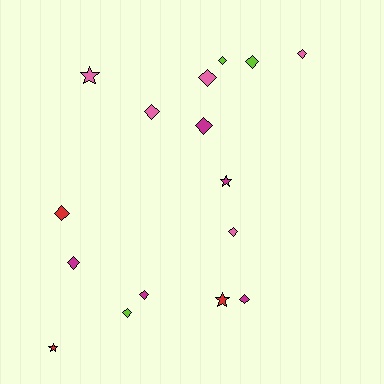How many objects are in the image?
There are 16 objects.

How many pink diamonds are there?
There are 4 pink diamonds.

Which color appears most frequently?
Pink, with 5 objects.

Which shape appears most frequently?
Diamond, with 12 objects.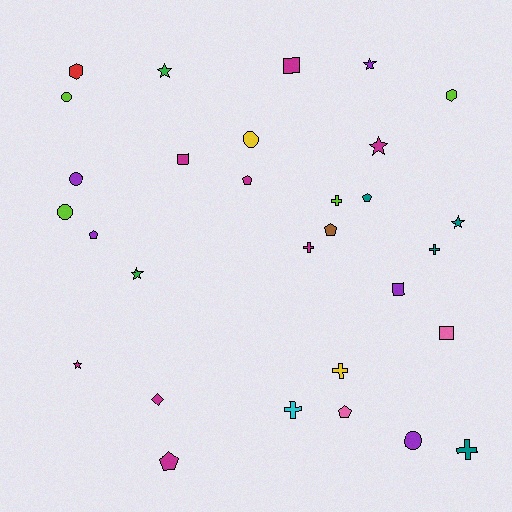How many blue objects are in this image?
There are no blue objects.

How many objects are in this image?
There are 30 objects.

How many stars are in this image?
There are 6 stars.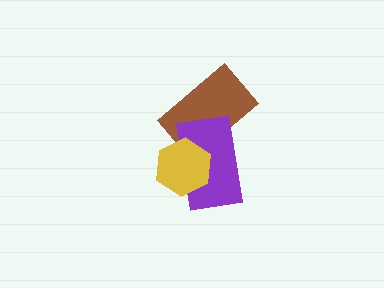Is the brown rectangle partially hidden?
Yes, it is partially covered by another shape.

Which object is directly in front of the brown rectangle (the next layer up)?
The purple rectangle is directly in front of the brown rectangle.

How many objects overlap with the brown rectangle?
2 objects overlap with the brown rectangle.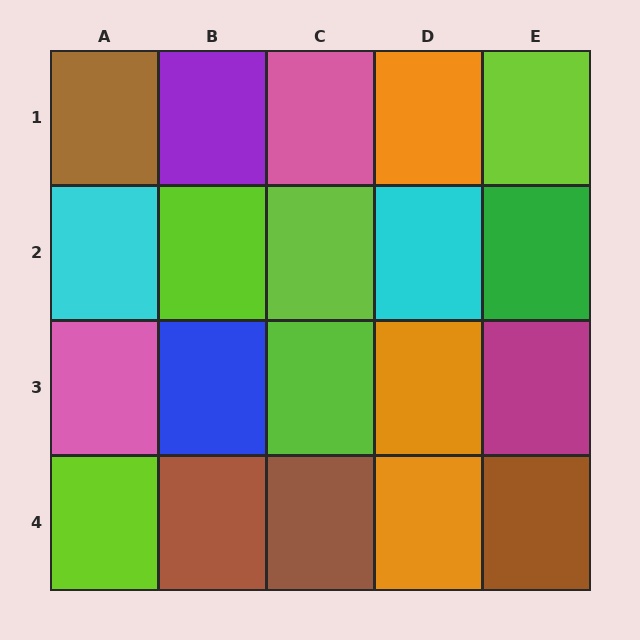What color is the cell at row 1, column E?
Lime.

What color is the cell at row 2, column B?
Lime.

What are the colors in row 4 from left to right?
Lime, brown, brown, orange, brown.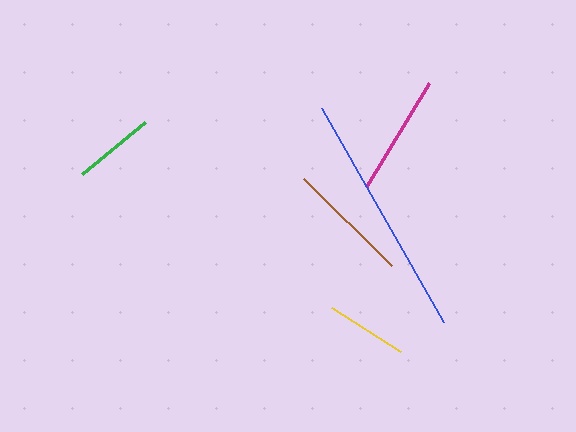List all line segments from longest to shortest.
From longest to shortest: blue, brown, magenta, green, yellow.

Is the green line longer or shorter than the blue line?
The blue line is longer than the green line.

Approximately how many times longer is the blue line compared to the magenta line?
The blue line is approximately 2.0 times the length of the magenta line.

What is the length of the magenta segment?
The magenta segment is approximately 121 pixels long.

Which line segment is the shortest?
The yellow line is the shortest at approximately 82 pixels.